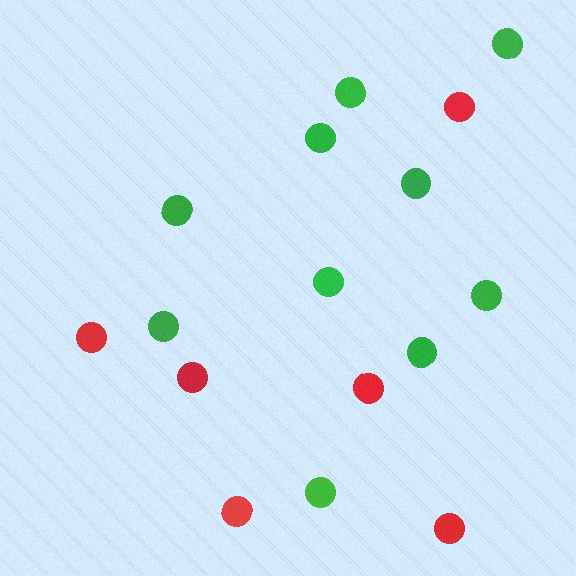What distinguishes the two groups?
There are 2 groups: one group of green circles (10) and one group of red circles (6).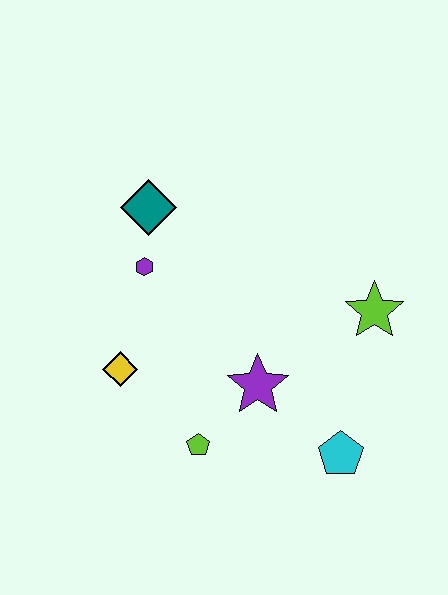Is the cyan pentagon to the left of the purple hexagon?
No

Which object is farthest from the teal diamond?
The cyan pentagon is farthest from the teal diamond.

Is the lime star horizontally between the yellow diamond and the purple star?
No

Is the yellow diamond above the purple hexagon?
No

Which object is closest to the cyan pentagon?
The purple star is closest to the cyan pentagon.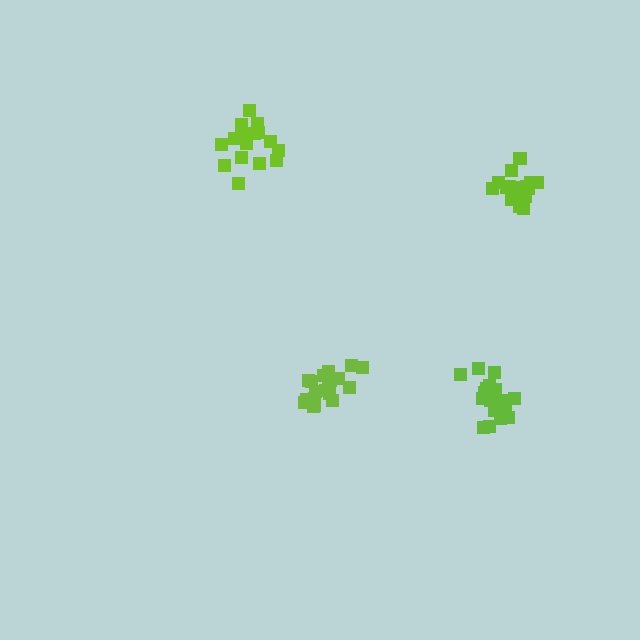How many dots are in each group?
Group 1: 20 dots, Group 2: 16 dots, Group 3: 20 dots, Group 4: 19 dots (75 total).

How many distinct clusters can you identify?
There are 4 distinct clusters.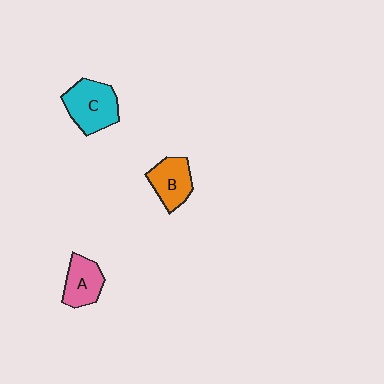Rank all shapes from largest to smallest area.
From largest to smallest: C (cyan), B (orange), A (pink).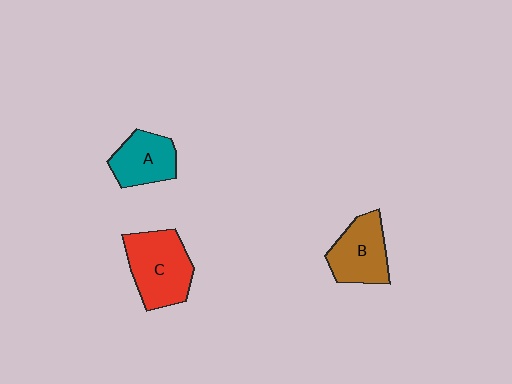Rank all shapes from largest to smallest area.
From largest to smallest: C (red), B (brown), A (teal).